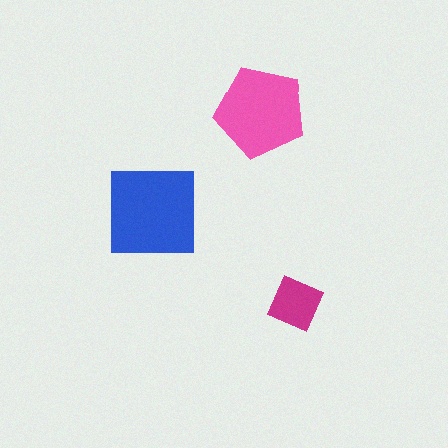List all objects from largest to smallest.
The blue square, the pink pentagon, the magenta diamond.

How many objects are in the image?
There are 3 objects in the image.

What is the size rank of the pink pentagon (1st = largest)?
2nd.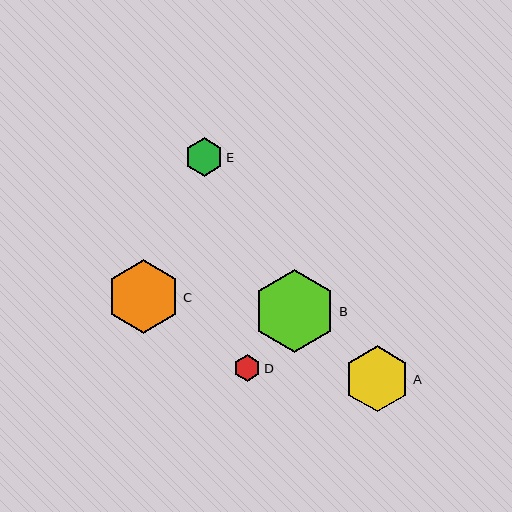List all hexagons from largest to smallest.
From largest to smallest: B, C, A, E, D.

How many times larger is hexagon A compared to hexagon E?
Hexagon A is approximately 1.7 times the size of hexagon E.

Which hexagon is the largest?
Hexagon B is the largest with a size of approximately 83 pixels.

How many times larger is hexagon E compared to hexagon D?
Hexagon E is approximately 1.4 times the size of hexagon D.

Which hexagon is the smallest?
Hexagon D is the smallest with a size of approximately 27 pixels.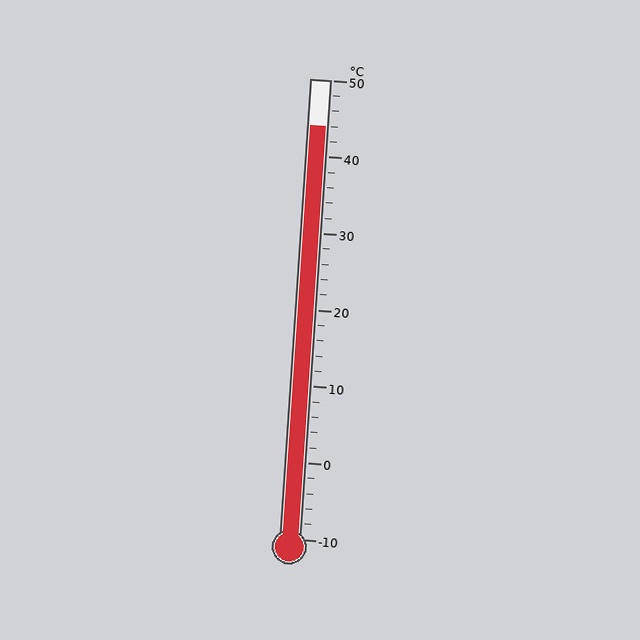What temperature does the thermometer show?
The thermometer shows approximately 44°C.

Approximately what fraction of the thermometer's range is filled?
The thermometer is filled to approximately 90% of its range.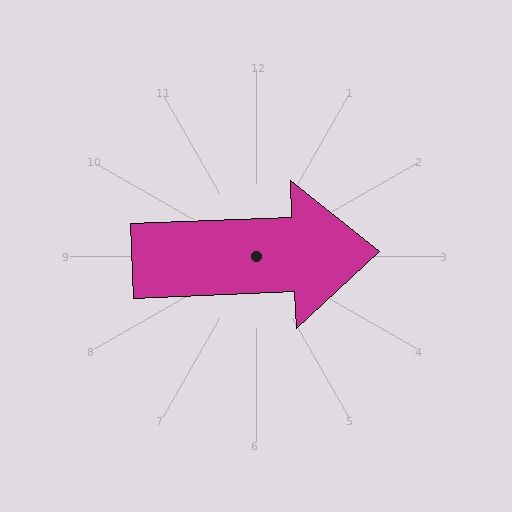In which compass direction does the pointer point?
East.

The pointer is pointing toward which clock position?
Roughly 3 o'clock.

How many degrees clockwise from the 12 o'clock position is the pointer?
Approximately 88 degrees.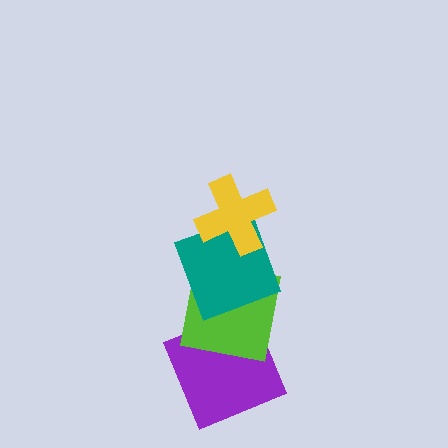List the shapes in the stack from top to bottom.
From top to bottom: the yellow cross, the teal square, the lime square, the purple square.